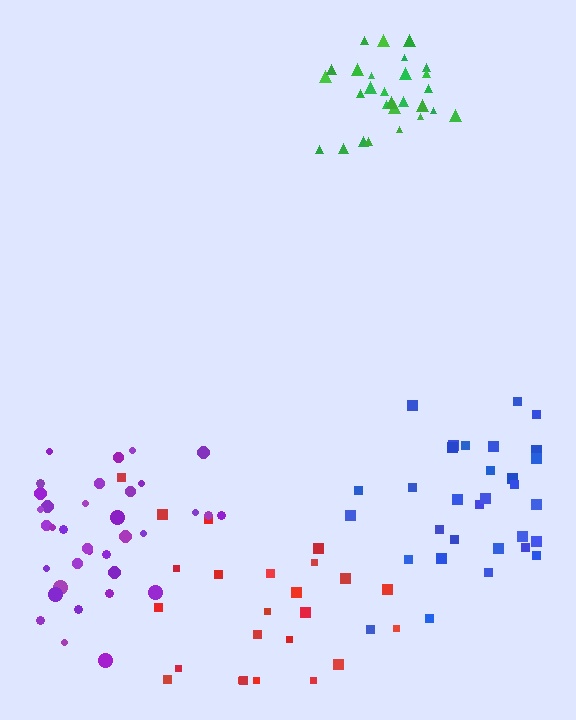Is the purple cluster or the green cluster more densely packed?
Green.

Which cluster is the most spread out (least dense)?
Red.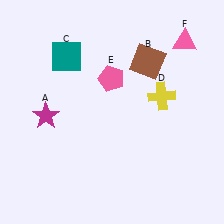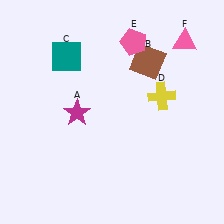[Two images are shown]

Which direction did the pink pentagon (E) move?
The pink pentagon (E) moved up.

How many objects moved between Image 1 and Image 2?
2 objects moved between the two images.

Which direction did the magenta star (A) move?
The magenta star (A) moved right.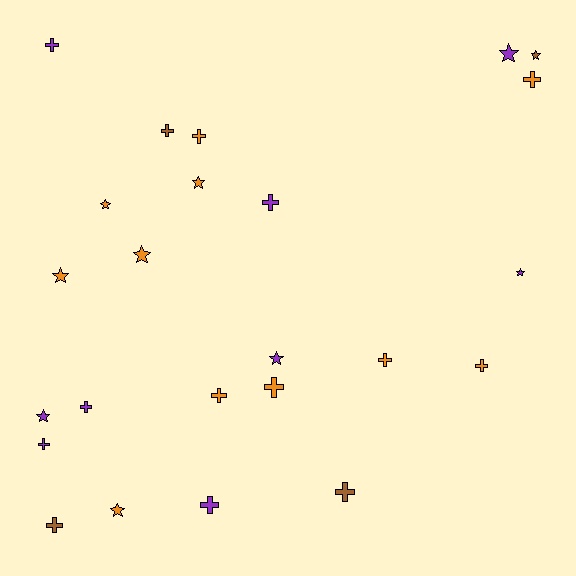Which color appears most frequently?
Orange, with 11 objects.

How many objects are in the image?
There are 24 objects.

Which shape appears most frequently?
Cross, with 14 objects.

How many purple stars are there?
There are 4 purple stars.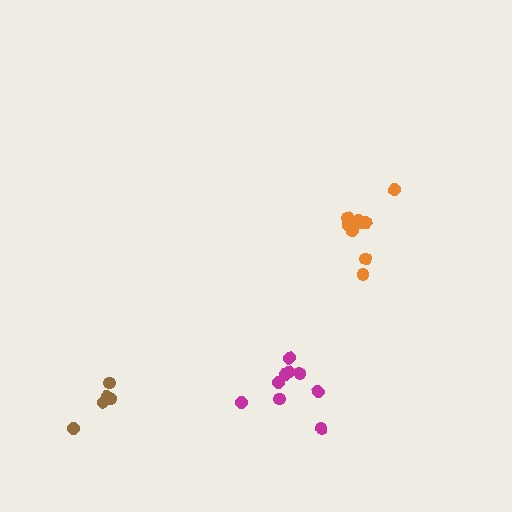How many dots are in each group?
Group 1: 5 dots, Group 2: 10 dots, Group 3: 9 dots (24 total).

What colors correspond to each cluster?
The clusters are colored: brown, orange, magenta.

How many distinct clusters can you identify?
There are 3 distinct clusters.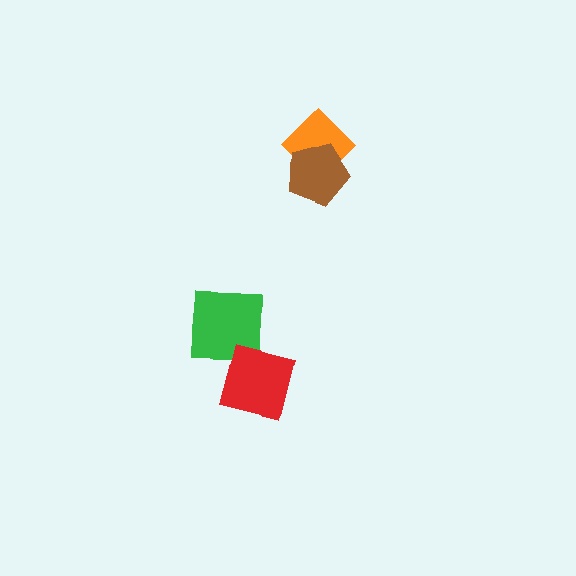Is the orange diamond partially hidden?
Yes, it is partially covered by another shape.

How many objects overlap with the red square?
0 objects overlap with the red square.